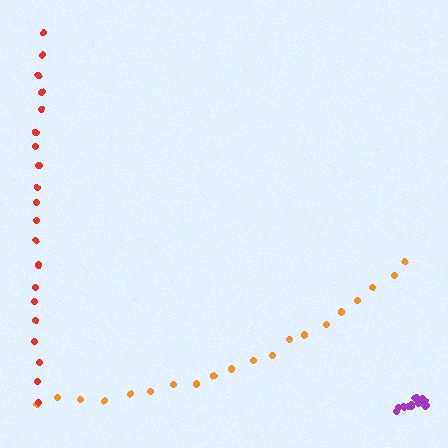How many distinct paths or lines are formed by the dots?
There are 3 distinct paths.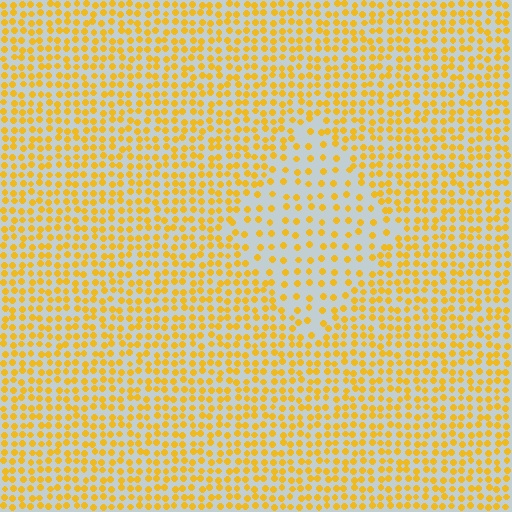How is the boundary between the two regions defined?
The boundary is defined by a change in element density (approximately 2.0x ratio). All elements are the same color, size, and shape.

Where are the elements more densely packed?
The elements are more densely packed outside the diamond boundary.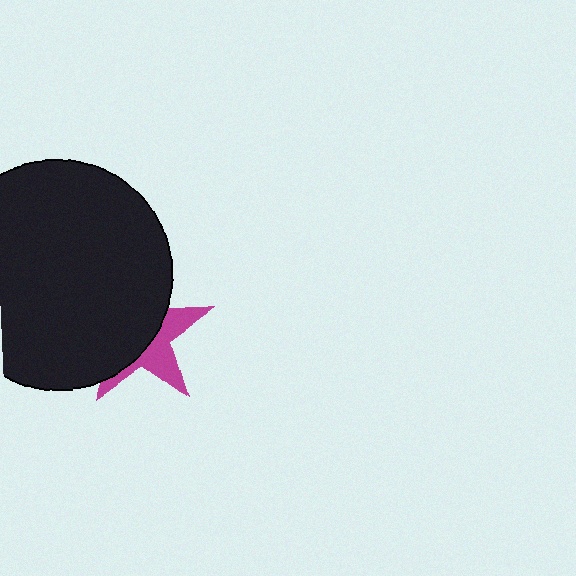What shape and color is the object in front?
The object in front is a black circle.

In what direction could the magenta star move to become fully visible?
The magenta star could move right. That would shift it out from behind the black circle entirely.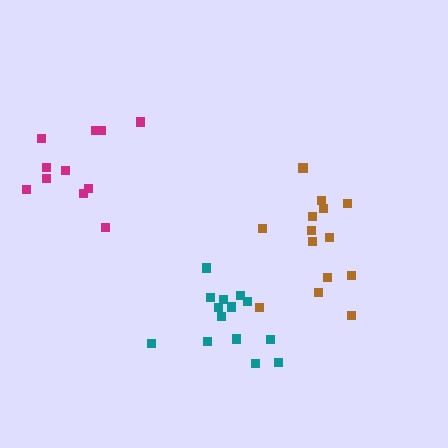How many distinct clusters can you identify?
There are 3 distinct clusters.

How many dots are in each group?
Group 1: 11 dots, Group 2: 14 dots, Group 3: 15 dots (40 total).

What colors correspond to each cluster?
The clusters are colored: magenta, brown, teal.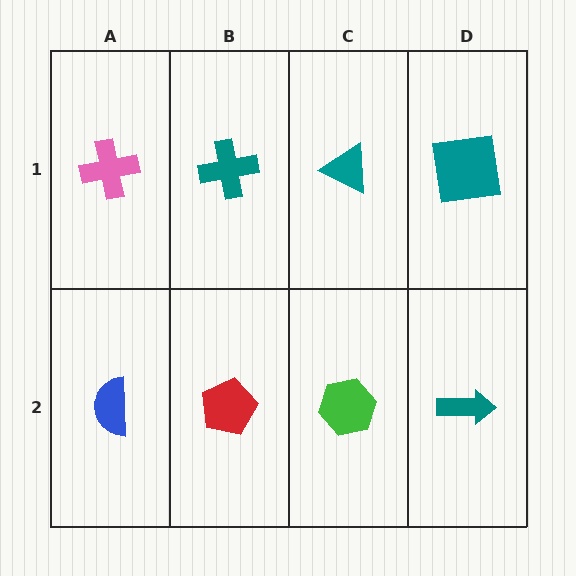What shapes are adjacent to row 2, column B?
A teal cross (row 1, column B), a blue semicircle (row 2, column A), a green hexagon (row 2, column C).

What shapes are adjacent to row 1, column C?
A green hexagon (row 2, column C), a teal cross (row 1, column B), a teal square (row 1, column D).